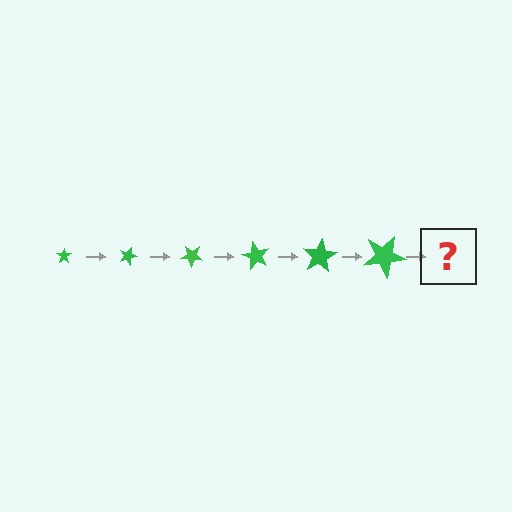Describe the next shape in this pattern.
It should be a star, larger than the previous one and rotated 120 degrees from the start.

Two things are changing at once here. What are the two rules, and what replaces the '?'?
The two rules are that the star grows larger each step and it rotates 20 degrees each step. The '?' should be a star, larger than the previous one and rotated 120 degrees from the start.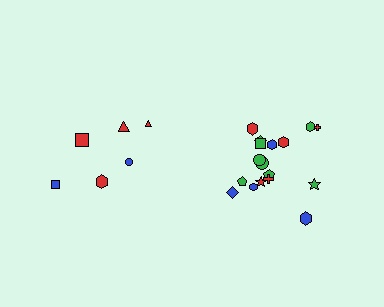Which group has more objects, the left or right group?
The right group.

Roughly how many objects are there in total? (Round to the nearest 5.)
Roughly 25 objects in total.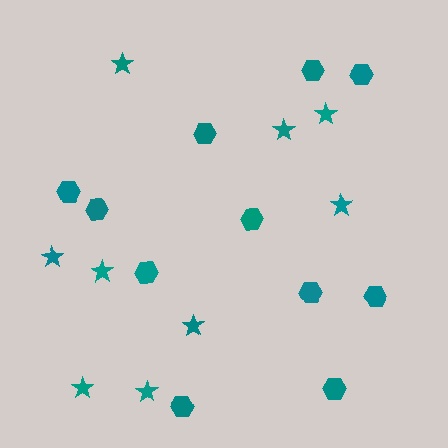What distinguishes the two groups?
There are 2 groups: one group of stars (9) and one group of hexagons (11).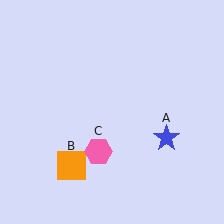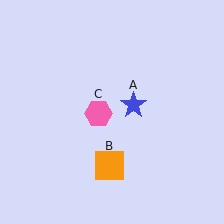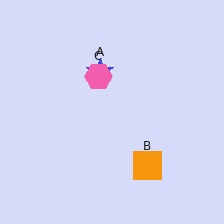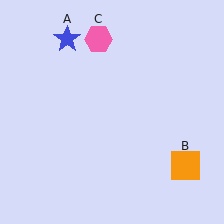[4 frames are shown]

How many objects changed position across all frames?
3 objects changed position: blue star (object A), orange square (object B), pink hexagon (object C).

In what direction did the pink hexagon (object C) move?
The pink hexagon (object C) moved up.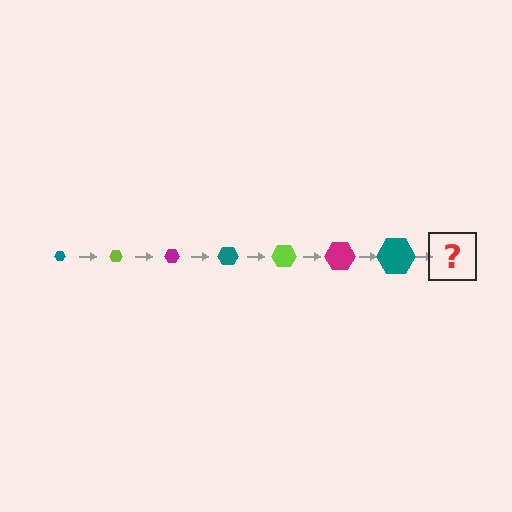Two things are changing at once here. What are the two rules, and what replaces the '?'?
The two rules are that the hexagon grows larger each step and the color cycles through teal, lime, and magenta. The '?' should be a lime hexagon, larger than the previous one.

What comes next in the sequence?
The next element should be a lime hexagon, larger than the previous one.